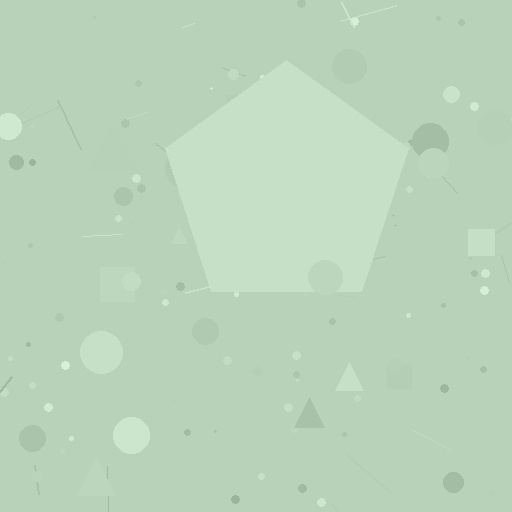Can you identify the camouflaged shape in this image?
The camouflaged shape is a pentagon.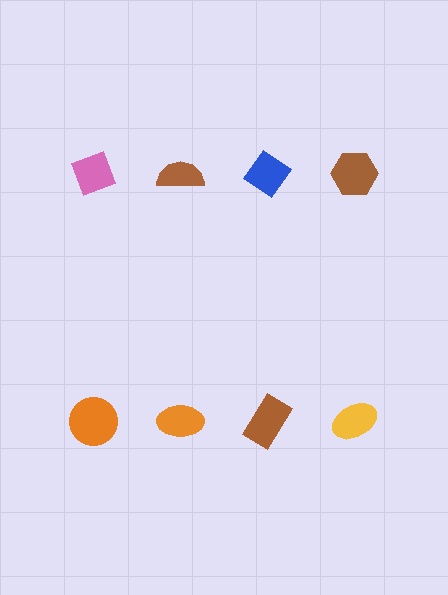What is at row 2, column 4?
A yellow ellipse.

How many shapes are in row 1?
4 shapes.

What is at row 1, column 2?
A brown semicircle.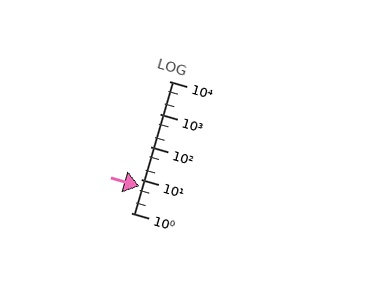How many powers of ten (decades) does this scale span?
The scale spans 4 decades, from 1 to 10000.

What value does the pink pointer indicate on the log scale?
The pointer indicates approximately 6.5.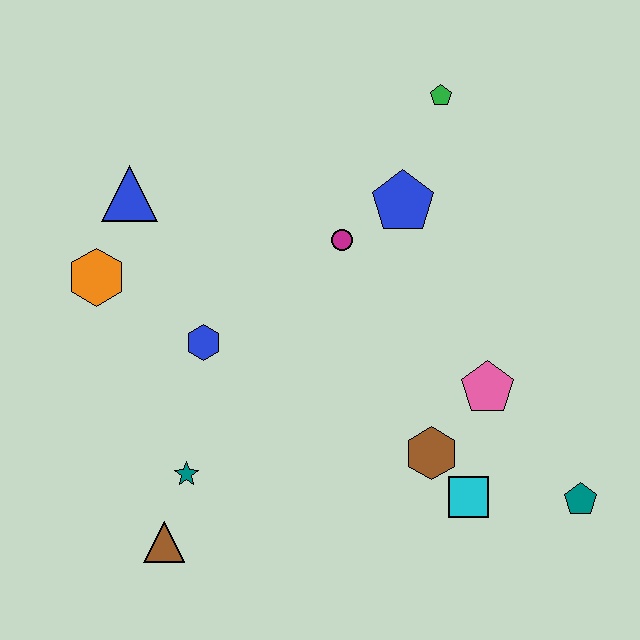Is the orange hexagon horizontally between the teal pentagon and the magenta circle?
No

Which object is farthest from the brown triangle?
The green pentagon is farthest from the brown triangle.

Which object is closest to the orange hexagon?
The blue triangle is closest to the orange hexagon.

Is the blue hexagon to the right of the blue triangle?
Yes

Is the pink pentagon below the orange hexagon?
Yes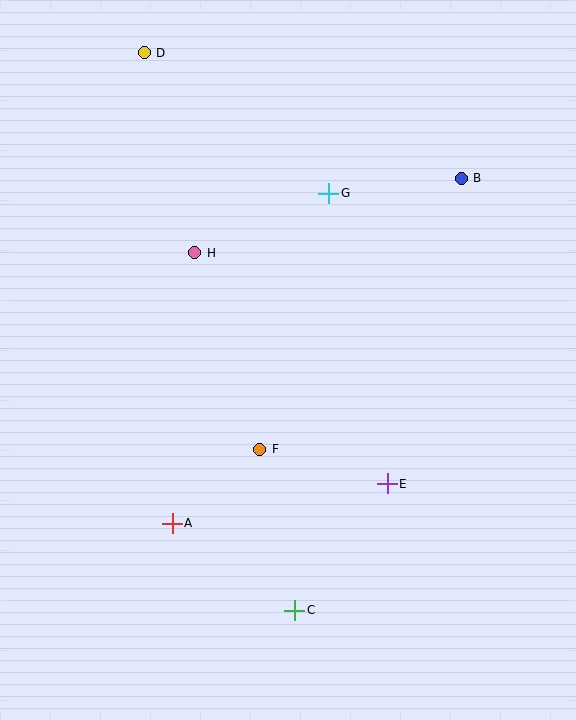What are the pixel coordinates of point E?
Point E is at (387, 484).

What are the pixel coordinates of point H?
Point H is at (195, 253).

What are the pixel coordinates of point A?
Point A is at (172, 523).